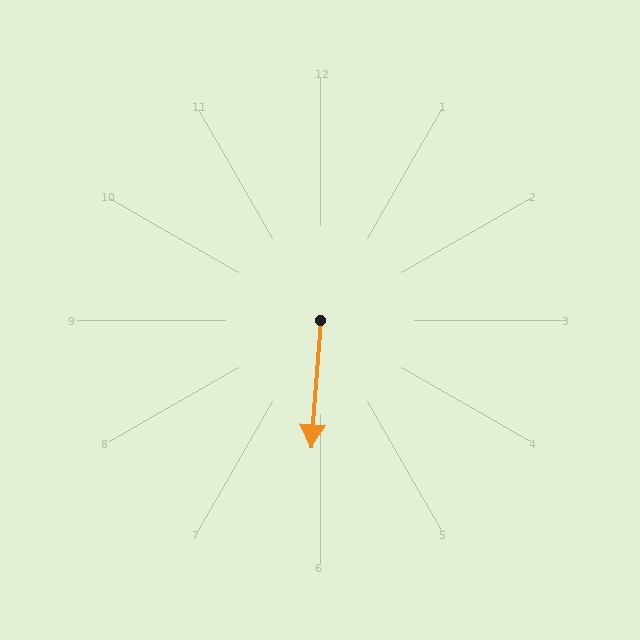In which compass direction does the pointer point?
South.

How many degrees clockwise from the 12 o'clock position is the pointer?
Approximately 184 degrees.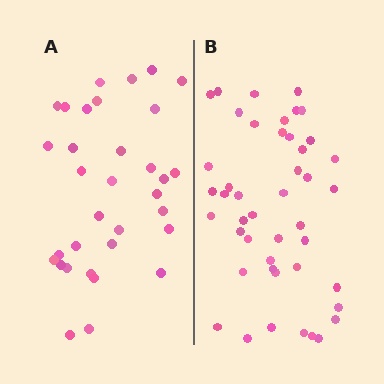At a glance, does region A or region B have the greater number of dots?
Region B (the right region) has more dots.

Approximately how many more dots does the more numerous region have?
Region B has roughly 12 or so more dots than region A.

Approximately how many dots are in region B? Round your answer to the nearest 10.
About 40 dots. (The exact count is 45, which rounds to 40.)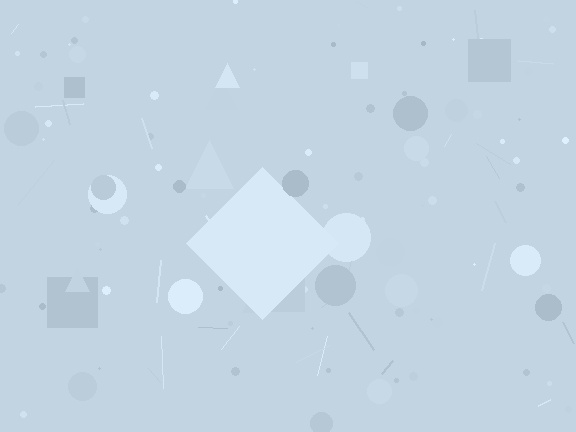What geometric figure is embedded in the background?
A diamond is embedded in the background.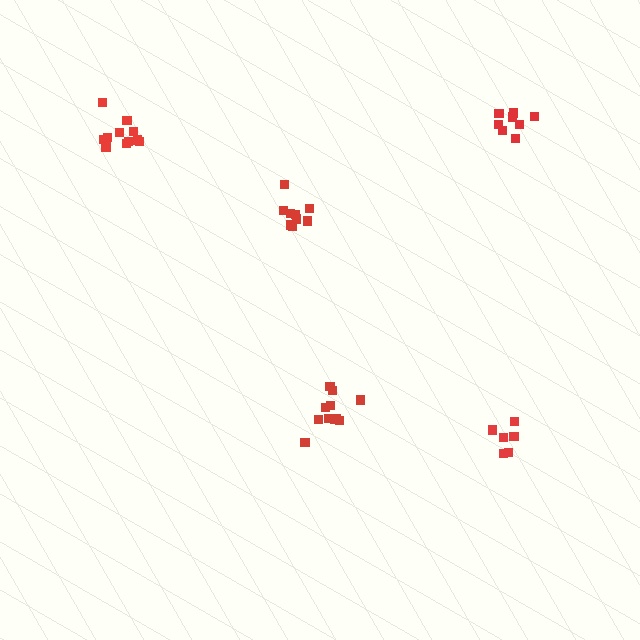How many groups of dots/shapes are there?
There are 5 groups.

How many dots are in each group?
Group 1: 12 dots, Group 2: 8 dots, Group 3: 11 dots, Group 4: 6 dots, Group 5: 9 dots (46 total).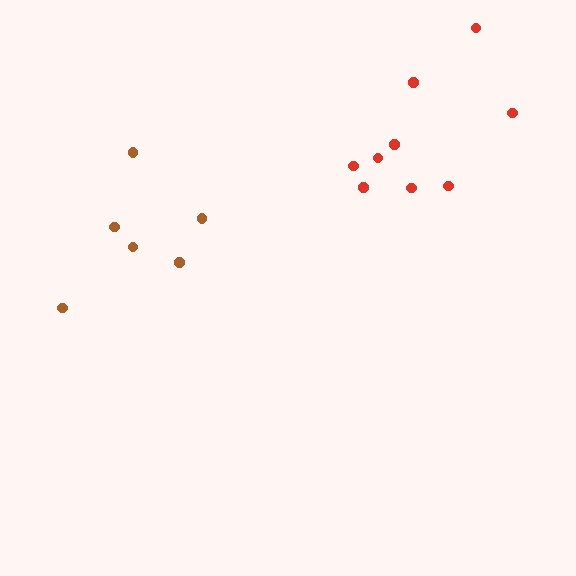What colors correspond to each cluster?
The clusters are colored: red, brown.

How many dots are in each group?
Group 1: 9 dots, Group 2: 6 dots (15 total).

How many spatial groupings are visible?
There are 2 spatial groupings.